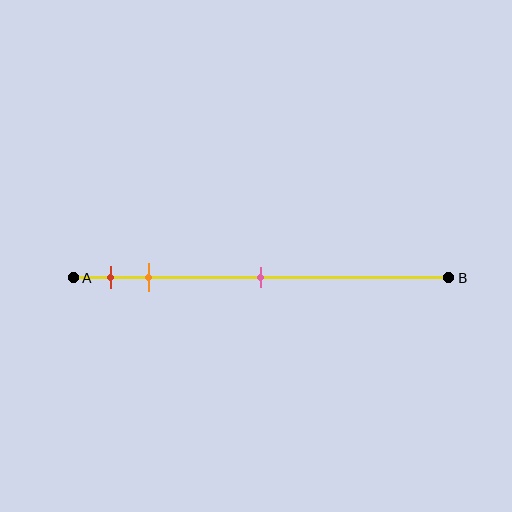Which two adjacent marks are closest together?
The red and orange marks are the closest adjacent pair.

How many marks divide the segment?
There are 3 marks dividing the segment.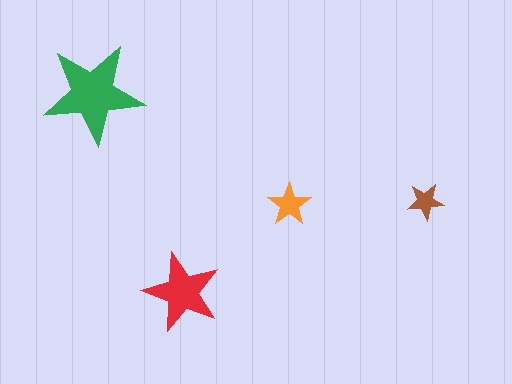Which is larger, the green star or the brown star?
The green one.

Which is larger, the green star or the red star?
The green one.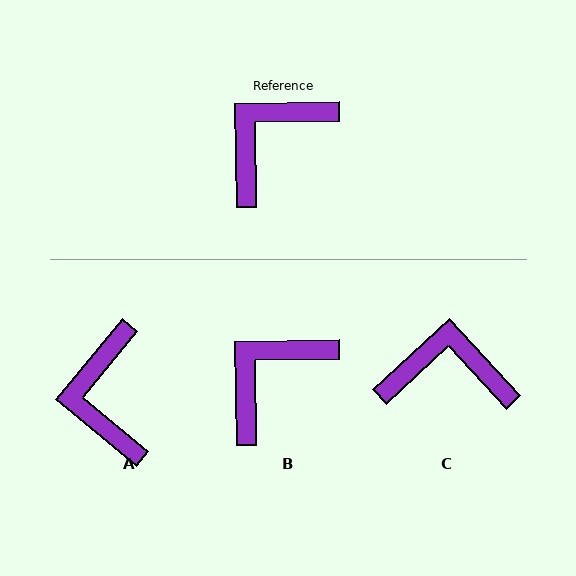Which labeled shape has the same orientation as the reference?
B.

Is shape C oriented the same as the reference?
No, it is off by about 48 degrees.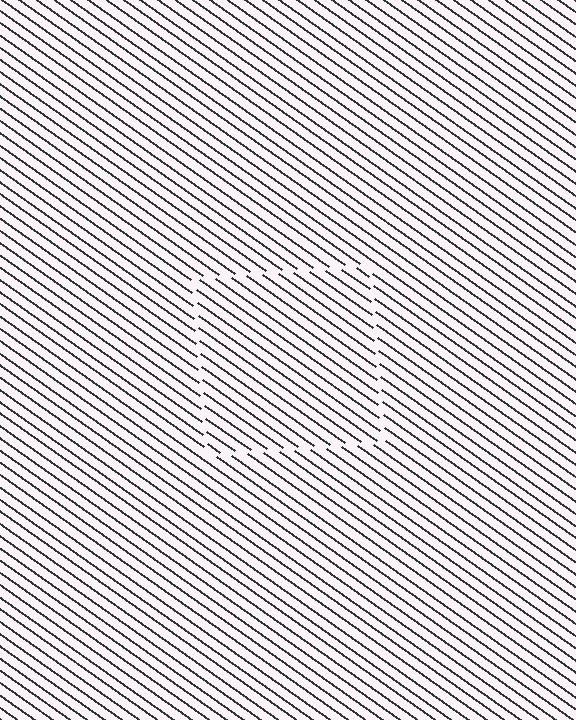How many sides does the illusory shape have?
4 sides — the line-ends trace a square.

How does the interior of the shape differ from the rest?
The interior of the shape contains the same grating, shifted by half a period — the contour is defined by the phase discontinuity where line-ends from the inner and outer gratings abut.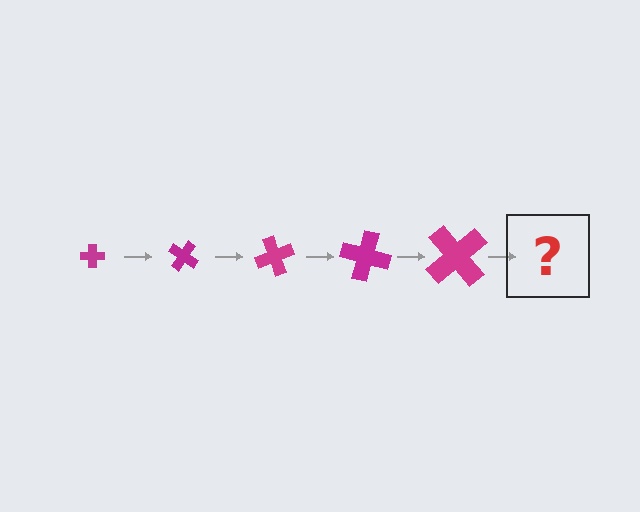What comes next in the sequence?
The next element should be a cross, larger than the previous one and rotated 175 degrees from the start.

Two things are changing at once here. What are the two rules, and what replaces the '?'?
The two rules are that the cross grows larger each step and it rotates 35 degrees each step. The '?' should be a cross, larger than the previous one and rotated 175 degrees from the start.